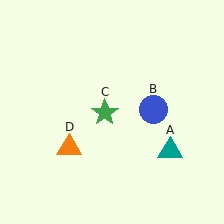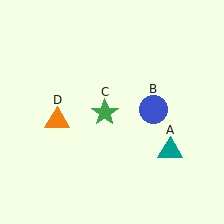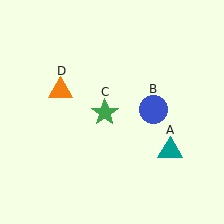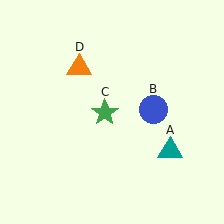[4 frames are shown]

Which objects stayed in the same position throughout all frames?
Teal triangle (object A) and blue circle (object B) and green star (object C) remained stationary.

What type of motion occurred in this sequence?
The orange triangle (object D) rotated clockwise around the center of the scene.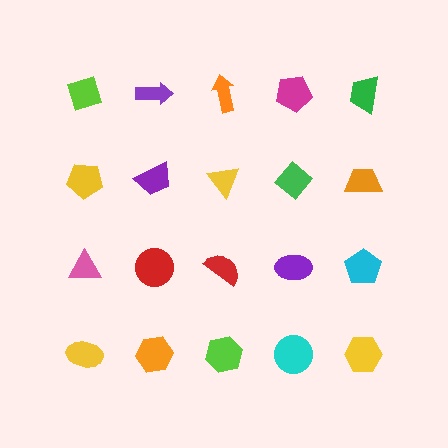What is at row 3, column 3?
A red semicircle.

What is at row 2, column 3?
A yellow triangle.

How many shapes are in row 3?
5 shapes.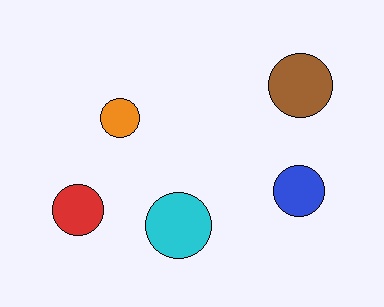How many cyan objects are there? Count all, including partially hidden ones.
There is 1 cyan object.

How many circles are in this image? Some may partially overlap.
There are 5 circles.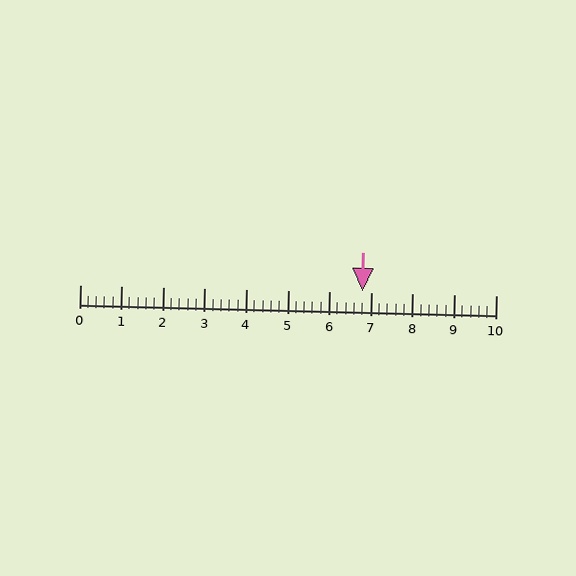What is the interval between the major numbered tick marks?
The major tick marks are spaced 1 units apart.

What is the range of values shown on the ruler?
The ruler shows values from 0 to 10.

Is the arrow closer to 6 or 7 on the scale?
The arrow is closer to 7.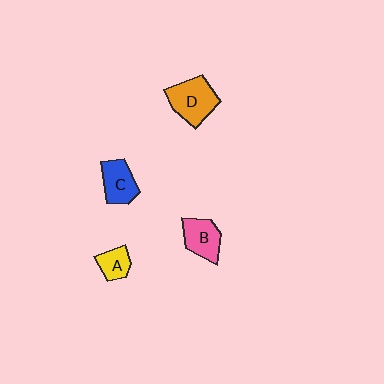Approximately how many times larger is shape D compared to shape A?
Approximately 2.0 times.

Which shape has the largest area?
Shape D (orange).